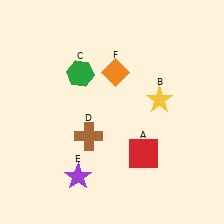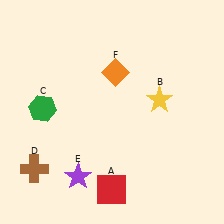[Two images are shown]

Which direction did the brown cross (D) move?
The brown cross (D) moved left.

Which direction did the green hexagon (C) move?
The green hexagon (C) moved left.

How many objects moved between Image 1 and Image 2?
3 objects moved between the two images.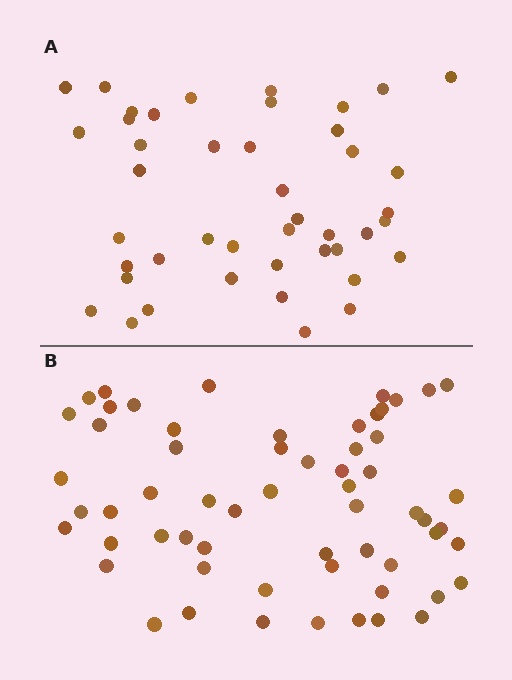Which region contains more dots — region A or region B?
Region B (the bottom region) has more dots.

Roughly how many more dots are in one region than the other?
Region B has approximately 15 more dots than region A.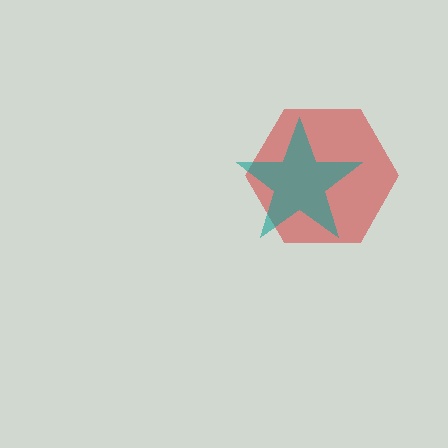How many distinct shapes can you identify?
There are 2 distinct shapes: a red hexagon, a teal star.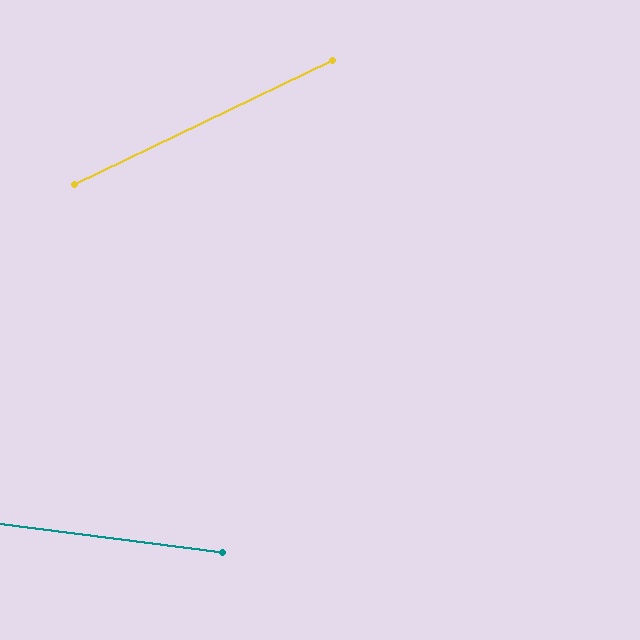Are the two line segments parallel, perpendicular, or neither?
Neither parallel nor perpendicular — they differ by about 33°.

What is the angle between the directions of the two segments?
Approximately 33 degrees.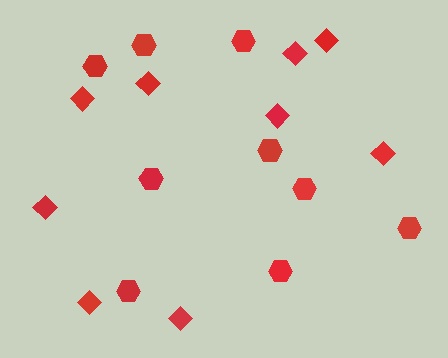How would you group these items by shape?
There are 2 groups: one group of hexagons (9) and one group of diamonds (9).